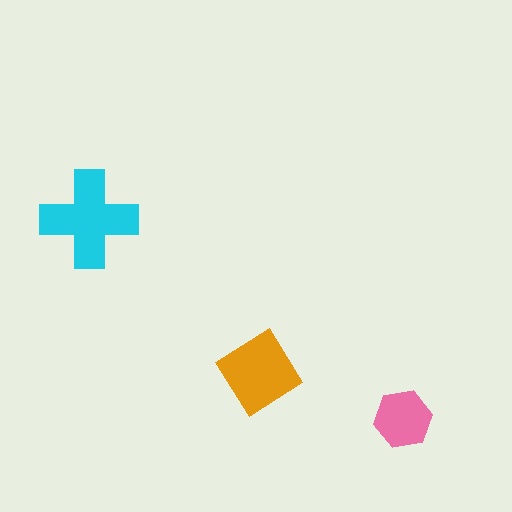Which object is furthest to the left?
The cyan cross is leftmost.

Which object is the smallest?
The pink hexagon.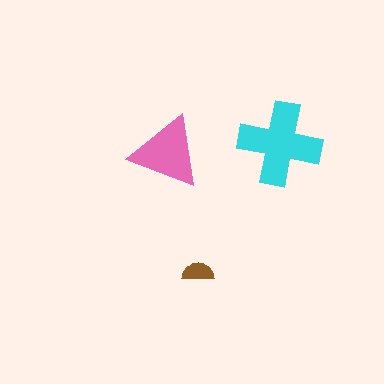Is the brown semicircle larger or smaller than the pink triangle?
Smaller.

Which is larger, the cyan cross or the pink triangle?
The cyan cross.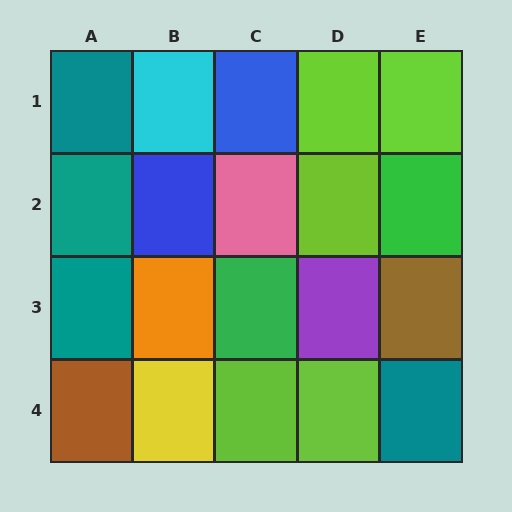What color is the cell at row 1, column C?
Blue.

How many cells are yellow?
1 cell is yellow.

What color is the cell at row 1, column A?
Teal.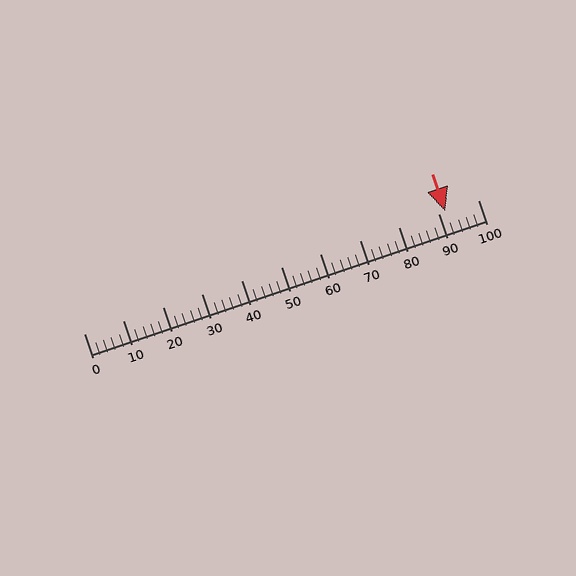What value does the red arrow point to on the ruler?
The red arrow points to approximately 92.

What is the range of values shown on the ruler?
The ruler shows values from 0 to 100.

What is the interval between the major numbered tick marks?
The major tick marks are spaced 10 units apart.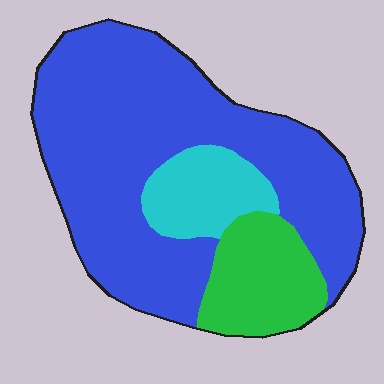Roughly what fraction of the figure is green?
Green takes up about one sixth (1/6) of the figure.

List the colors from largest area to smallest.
From largest to smallest: blue, green, cyan.